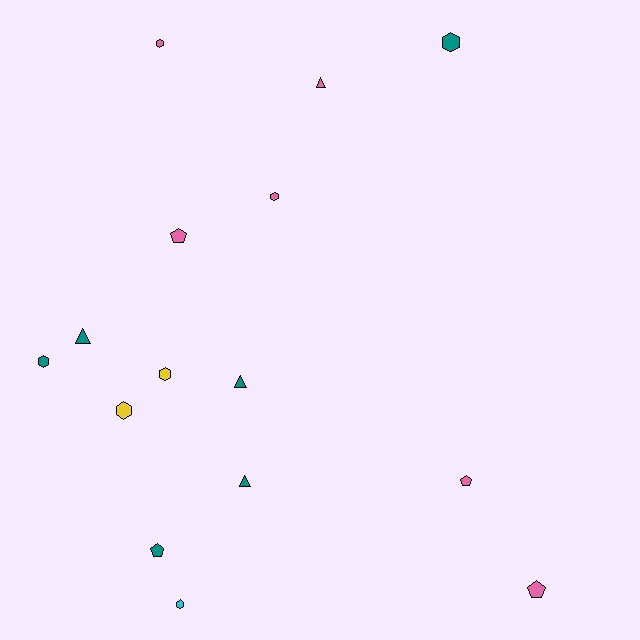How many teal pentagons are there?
There is 1 teal pentagon.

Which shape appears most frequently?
Hexagon, with 7 objects.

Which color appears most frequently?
Pink, with 6 objects.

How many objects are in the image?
There are 15 objects.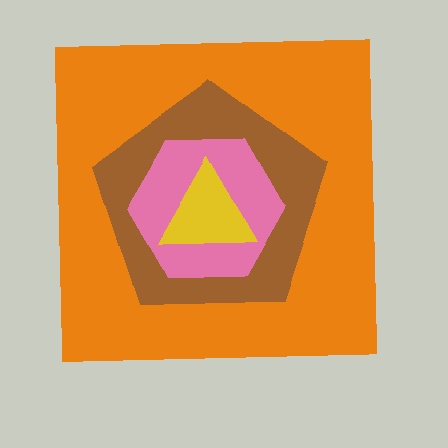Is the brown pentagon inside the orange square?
Yes.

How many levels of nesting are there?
4.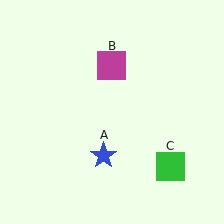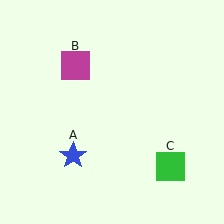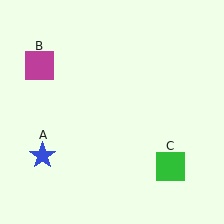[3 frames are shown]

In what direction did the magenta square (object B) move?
The magenta square (object B) moved left.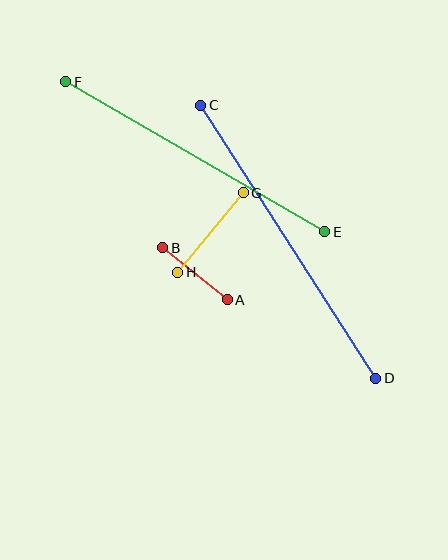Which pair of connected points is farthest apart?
Points C and D are farthest apart.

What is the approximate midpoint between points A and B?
The midpoint is at approximately (195, 274) pixels.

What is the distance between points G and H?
The distance is approximately 103 pixels.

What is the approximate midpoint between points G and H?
The midpoint is at approximately (211, 232) pixels.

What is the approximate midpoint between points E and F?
The midpoint is at approximately (195, 157) pixels.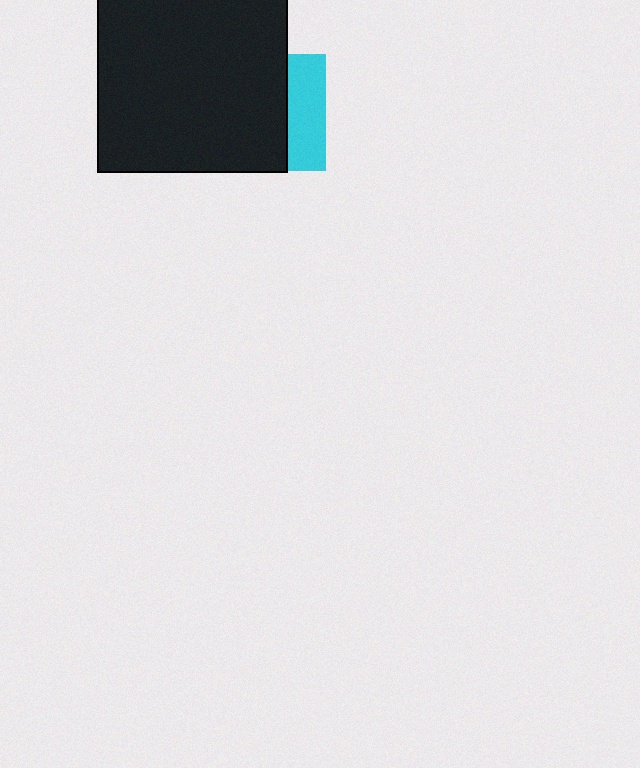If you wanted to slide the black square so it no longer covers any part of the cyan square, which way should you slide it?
Slide it left — that is the most direct way to separate the two shapes.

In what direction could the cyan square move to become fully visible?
The cyan square could move right. That would shift it out from behind the black square entirely.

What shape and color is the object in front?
The object in front is a black square.